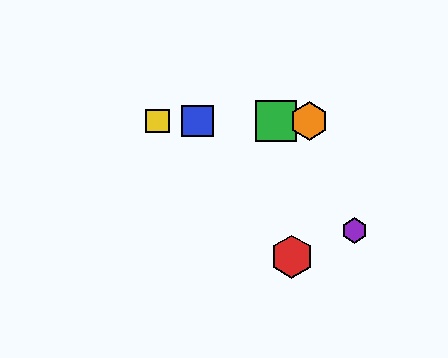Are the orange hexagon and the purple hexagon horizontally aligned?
No, the orange hexagon is at y≈121 and the purple hexagon is at y≈231.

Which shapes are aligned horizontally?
The blue square, the green square, the yellow square, the orange hexagon are aligned horizontally.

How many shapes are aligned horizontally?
4 shapes (the blue square, the green square, the yellow square, the orange hexagon) are aligned horizontally.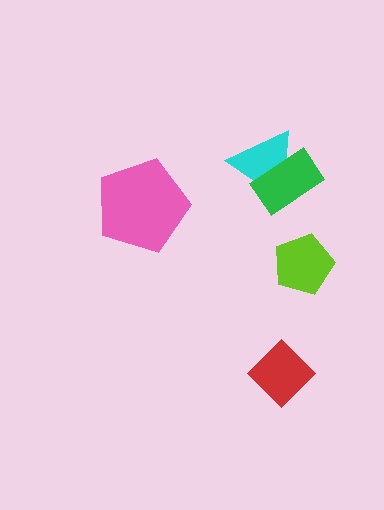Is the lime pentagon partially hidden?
No, no other shape covers it.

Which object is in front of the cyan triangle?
The green rectangle is in front of the cyan triangle.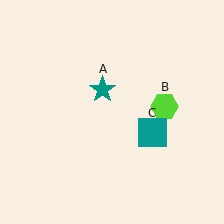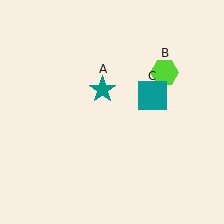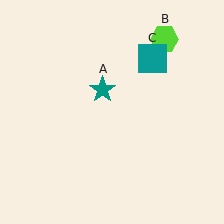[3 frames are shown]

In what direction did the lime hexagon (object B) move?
The lime hexagon (object B) moved up.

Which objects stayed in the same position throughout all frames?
Teal star (object A) remained stationary.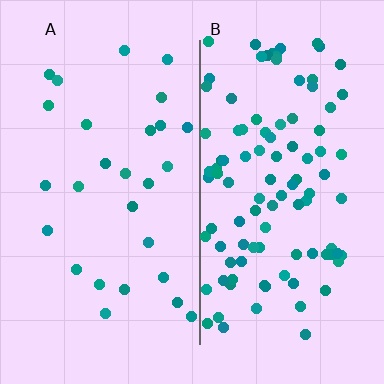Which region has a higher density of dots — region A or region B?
B (the right).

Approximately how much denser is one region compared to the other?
Approximately 3.8× — region B over region A.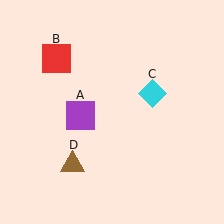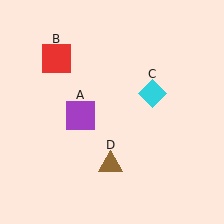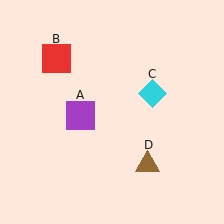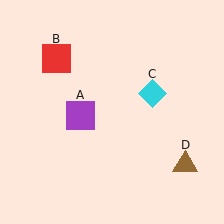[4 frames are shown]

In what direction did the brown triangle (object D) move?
The brown triangle (object D) moved right.